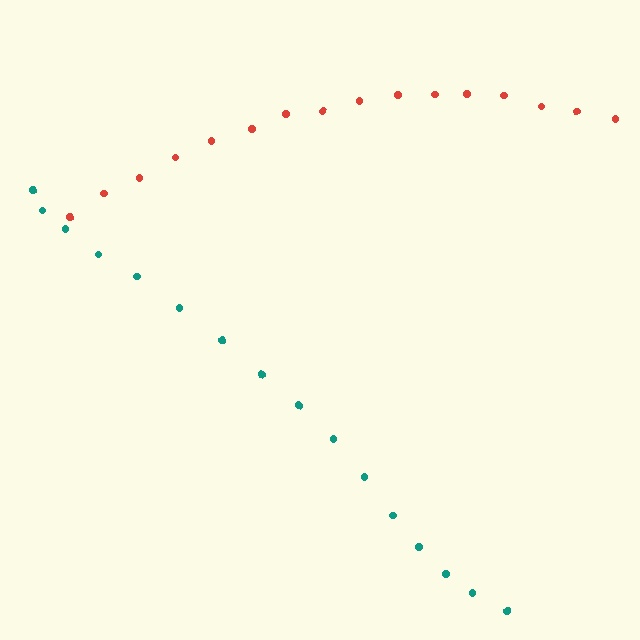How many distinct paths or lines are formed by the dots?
There are 2 distinct paths.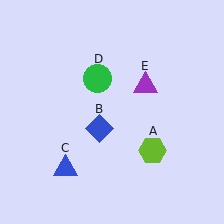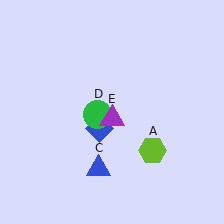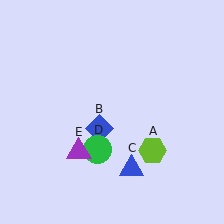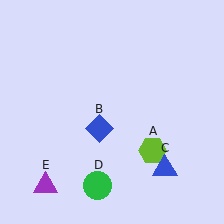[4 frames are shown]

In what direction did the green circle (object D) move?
The green circle (object D) moved down.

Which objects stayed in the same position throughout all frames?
Lime hexagon (object A) and blue diamond (object B) remained stationary.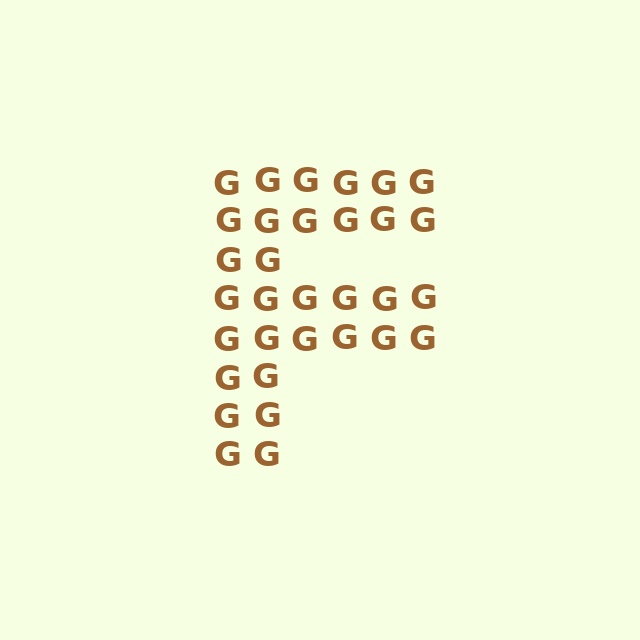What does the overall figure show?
The overall figure shows the letter F.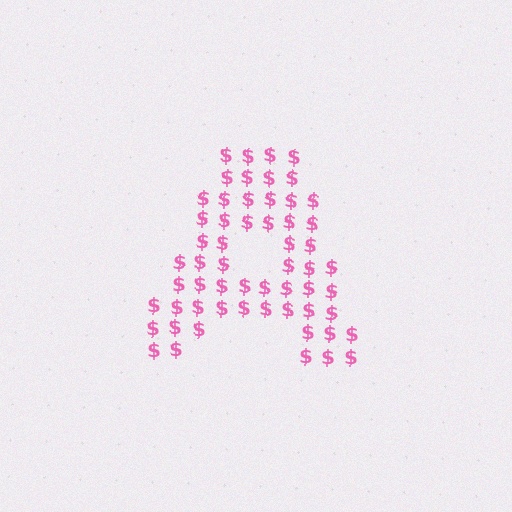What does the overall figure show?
The overall figure shows the letter A.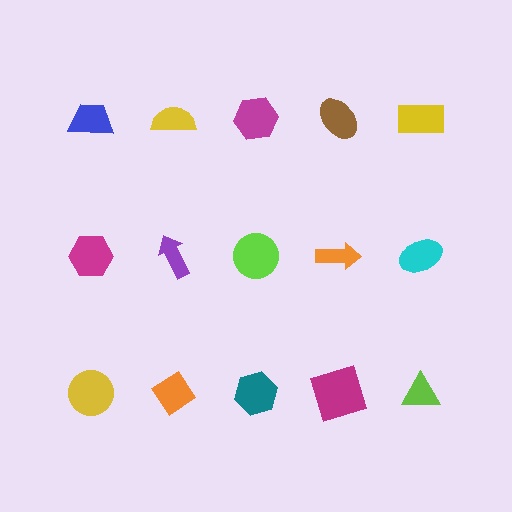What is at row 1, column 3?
A magenta hexagon.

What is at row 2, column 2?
A purple arrow.